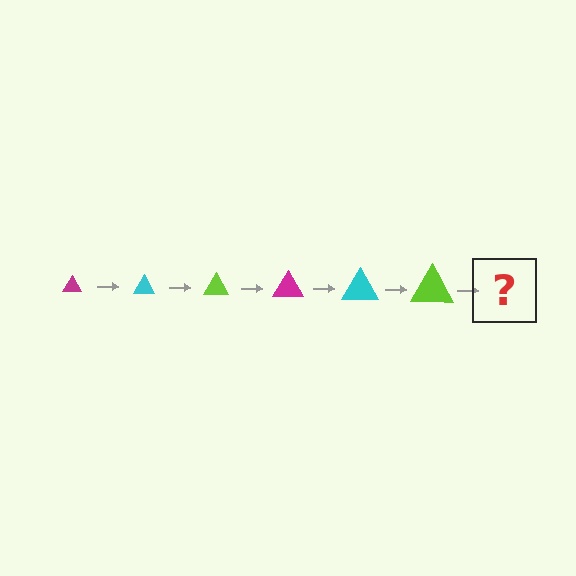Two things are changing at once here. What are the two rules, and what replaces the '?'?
The two rules are that the triangle grows larger each step and the color cycles through magenta, cyan, and lime. The '?' should be a magenta triangle, larger than the previous one.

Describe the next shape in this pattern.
It should be a magenta triangle, larger than the previous one.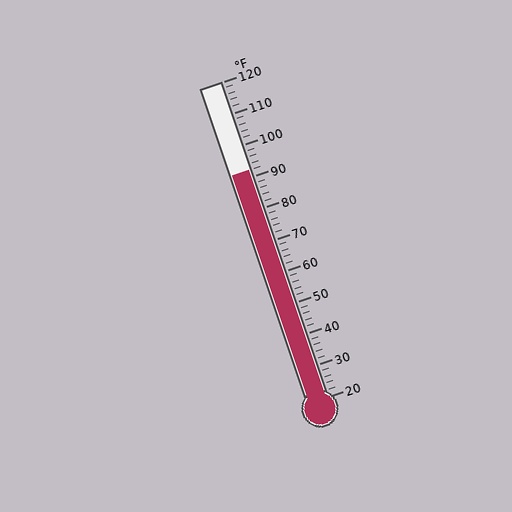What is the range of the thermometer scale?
The thermometer scale ranges from 20°F to 120°F.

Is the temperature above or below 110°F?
The temperature is below 110°F.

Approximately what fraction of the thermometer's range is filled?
The thermometer is filled to approximately 70% of its range.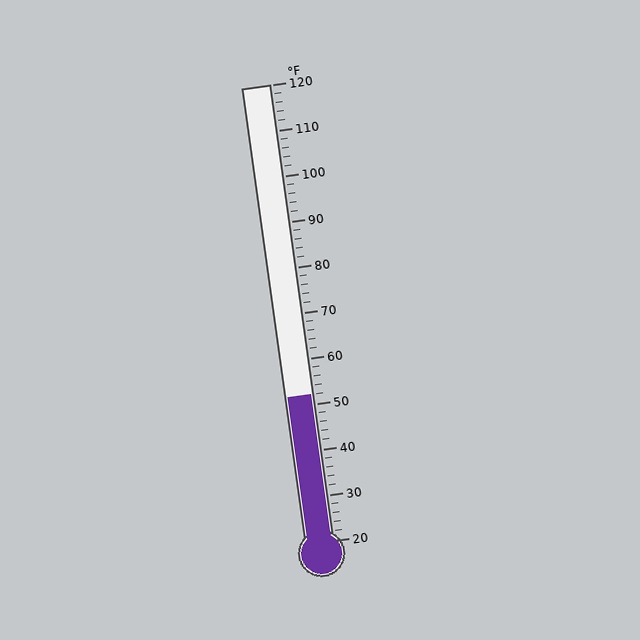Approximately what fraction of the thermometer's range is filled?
The thermometer is filled to approximately 30% of its range.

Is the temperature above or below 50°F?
The temperature is above 50°F.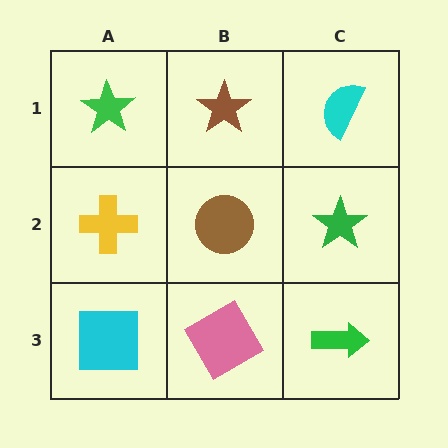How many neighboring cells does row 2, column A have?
3.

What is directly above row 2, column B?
A brown star.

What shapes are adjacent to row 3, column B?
A brown circle (row 2, column B), a cyan square (row 3, column A), a green arrow (row 3, column C).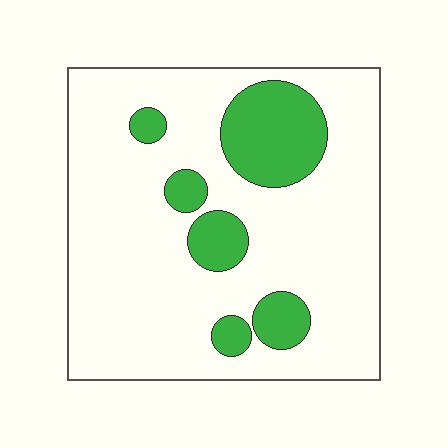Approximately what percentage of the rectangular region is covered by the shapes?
Approximately 20%.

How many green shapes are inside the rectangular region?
6.